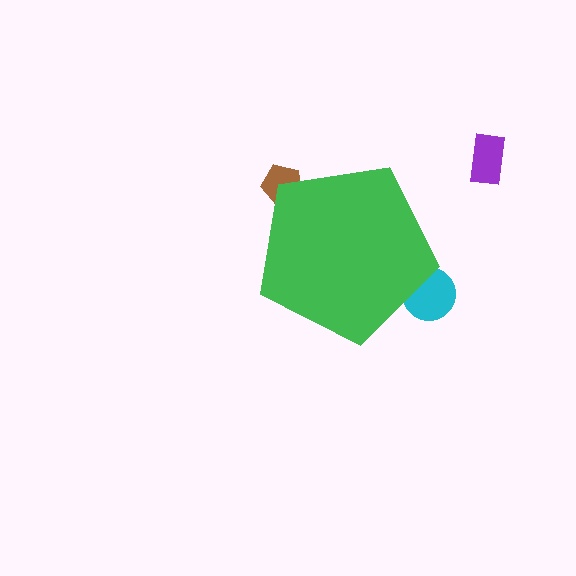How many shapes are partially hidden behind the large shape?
2 shapes are partially hidden.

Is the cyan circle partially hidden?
Yes, the cyan circle is partially hidden behind the green pentagon.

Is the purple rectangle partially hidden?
No, the purple rectangle is fully visible.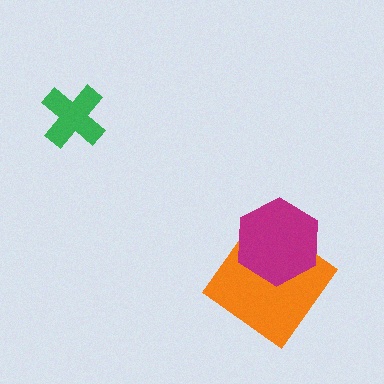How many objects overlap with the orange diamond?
1 object overlaps with the orange diamond.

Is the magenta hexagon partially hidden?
No, no other shape covers it.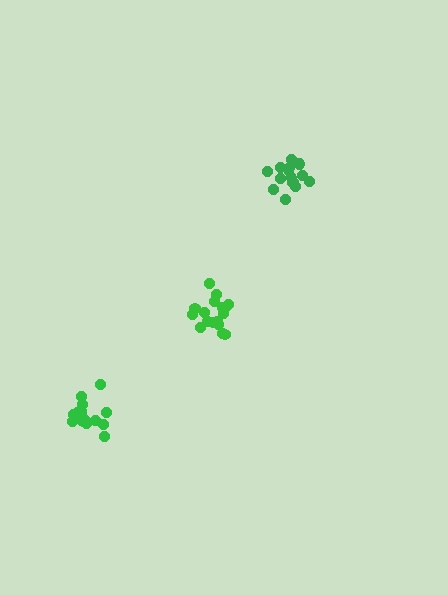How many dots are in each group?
Group 1: 15 dots, Group 2: 14 dots, Group 3: 17 dots (46 total).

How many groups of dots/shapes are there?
There are 3 groups.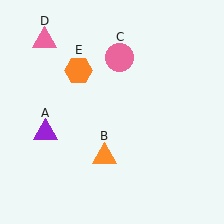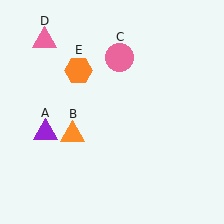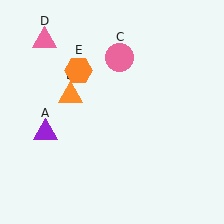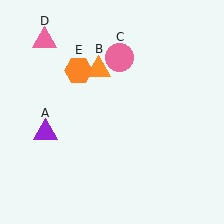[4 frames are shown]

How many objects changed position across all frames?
1 object changed position: orange triangle (object B).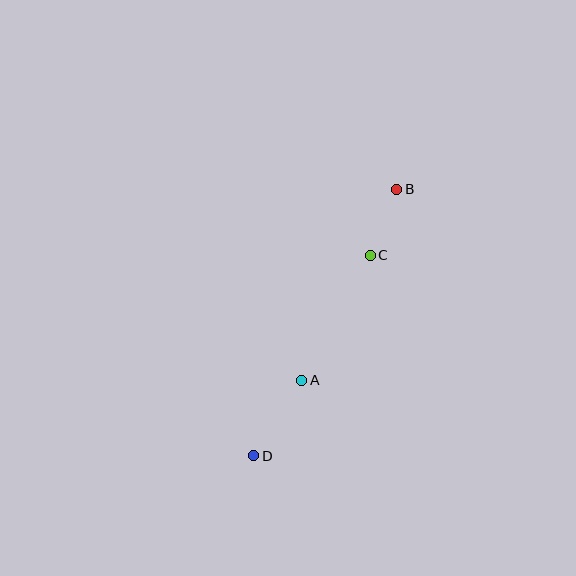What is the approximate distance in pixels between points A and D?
The distance between A and D is approximately 90 pixels.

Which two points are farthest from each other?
Points B and D are farthest from each other.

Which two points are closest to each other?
Points B and C are closest to each other.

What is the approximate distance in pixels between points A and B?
The distance between A and B is approximately 213 pixels.